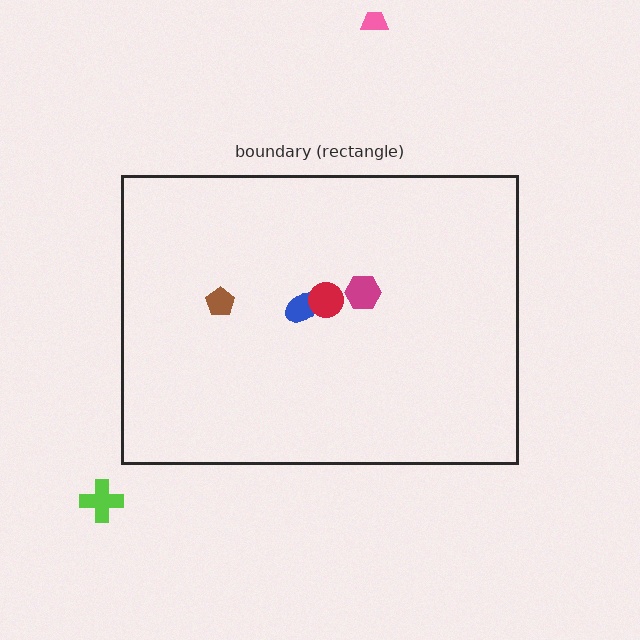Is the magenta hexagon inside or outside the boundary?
Inside.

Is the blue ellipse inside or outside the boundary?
Inside.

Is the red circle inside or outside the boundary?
Inside.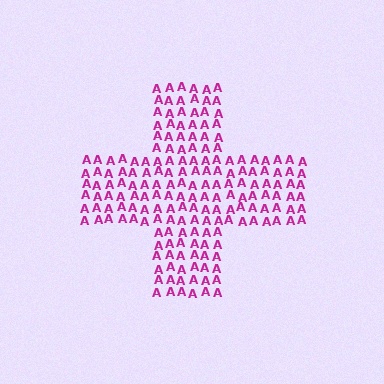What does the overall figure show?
The overall figure shows a cross.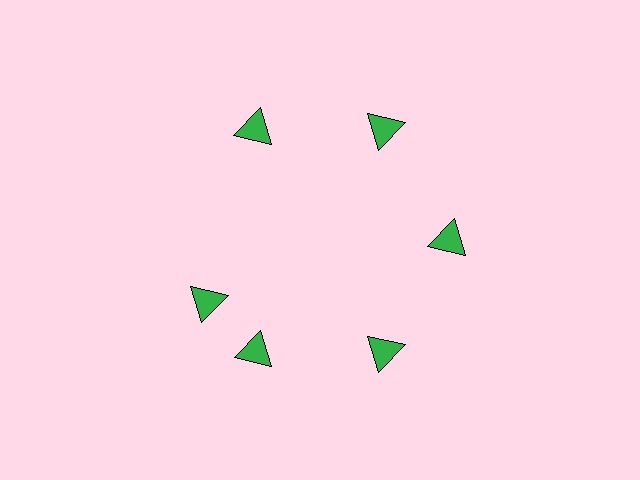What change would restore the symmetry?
The symmetry would be restored by rotating it back into even spacing with its neighbors so that all 6 triangles sit at equal angles and equal distance from the center.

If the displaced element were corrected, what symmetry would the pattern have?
It would have 6-fold rotational symmetry — the pattern would map onto itself every 60 degrees.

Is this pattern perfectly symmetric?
No. The 6 green triangles are arranged in a ring, but one element near the 9 o'clock position is rotated out of alignment along the ring, breaking the 6-fold rotational symmetry.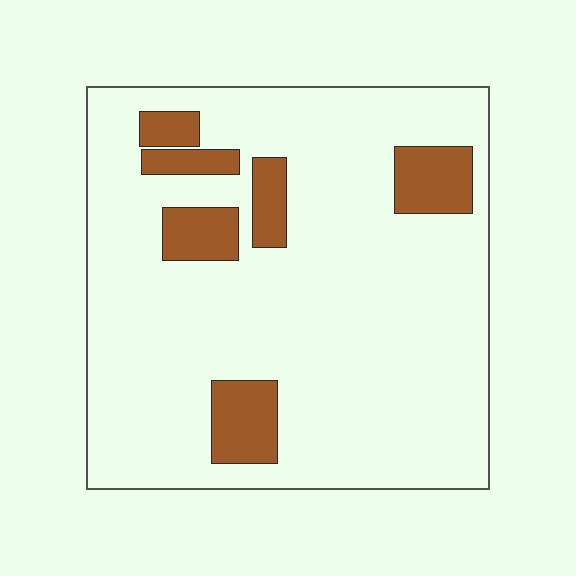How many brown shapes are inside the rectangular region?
6.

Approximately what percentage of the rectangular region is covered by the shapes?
Approximately 15%.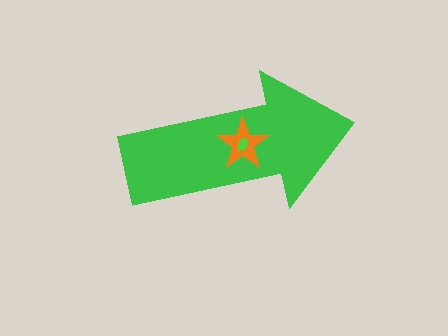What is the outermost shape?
The green arrow.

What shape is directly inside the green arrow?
The orange star.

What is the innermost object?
The lime ellipse.